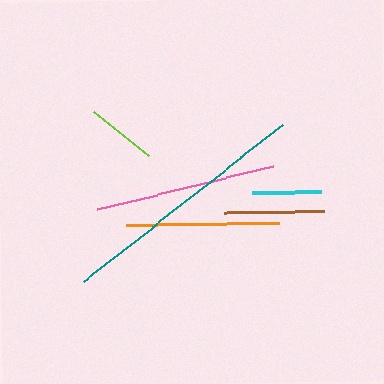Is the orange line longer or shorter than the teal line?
The teal line is longer than the orange line.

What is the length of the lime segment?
The lime segment is approximately 71 pixels long.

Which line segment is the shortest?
The cyan line is the shortest at approximately 69 pixels.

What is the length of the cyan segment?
The cyan segment is approximately 69 pixels long.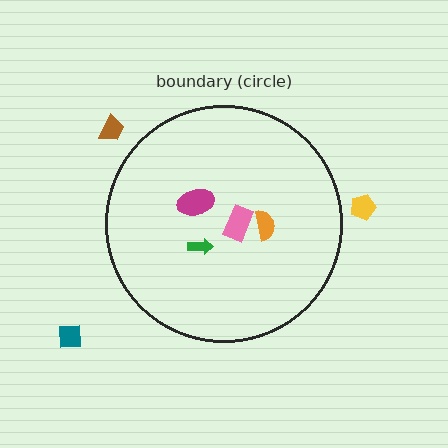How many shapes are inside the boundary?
4 inside, 3 outside.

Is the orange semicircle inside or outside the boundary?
Inside.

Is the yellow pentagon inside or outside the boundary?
Outside.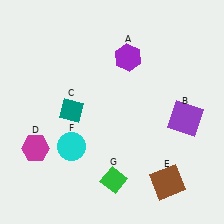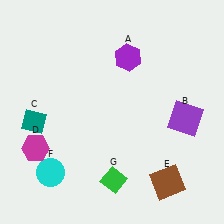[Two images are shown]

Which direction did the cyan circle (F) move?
The cyan circle (F) moved down.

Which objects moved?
The objects that moved are: the teal diamond (C), the cyan circle (F).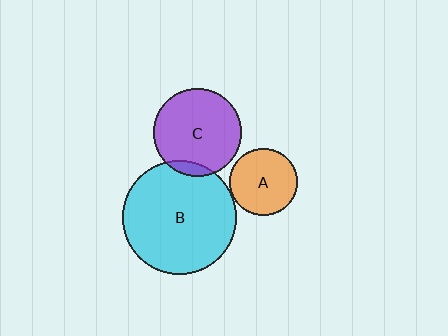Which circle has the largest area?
Circle B (cyan).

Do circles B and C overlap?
Yes.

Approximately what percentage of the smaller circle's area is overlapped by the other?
Approximately 10%.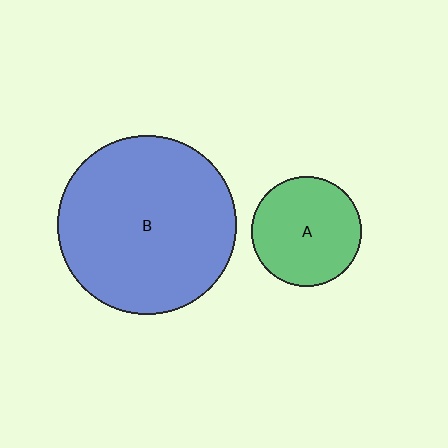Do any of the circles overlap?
No, none of the circles overlap.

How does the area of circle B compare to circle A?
Approximately 2.7 times.